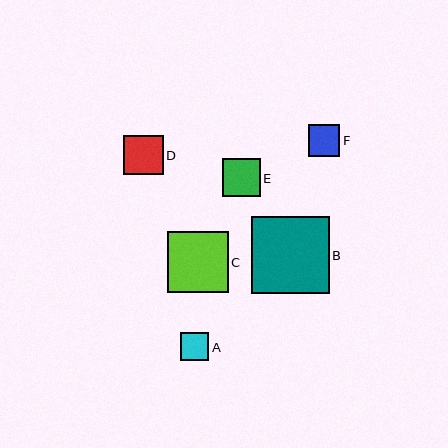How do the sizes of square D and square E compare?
Square D and square E are approximately the same size.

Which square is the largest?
Square B is the largest with a size of approximately 78 pixels.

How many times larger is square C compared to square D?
Square C is approximately 1.5 times the size of square D.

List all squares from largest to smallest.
From largest to smallest: B, C, D, E, F, A.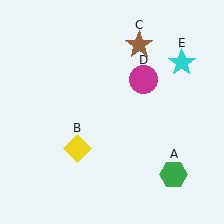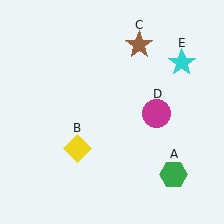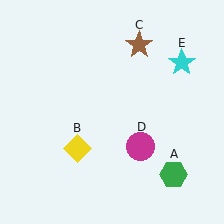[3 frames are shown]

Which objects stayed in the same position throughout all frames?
Green hexagon (object A) and yellow diamond (object B) and brown star (object C) and cyan star (object E) remained stationary.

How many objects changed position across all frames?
1 object changed position: magenta circle (object D).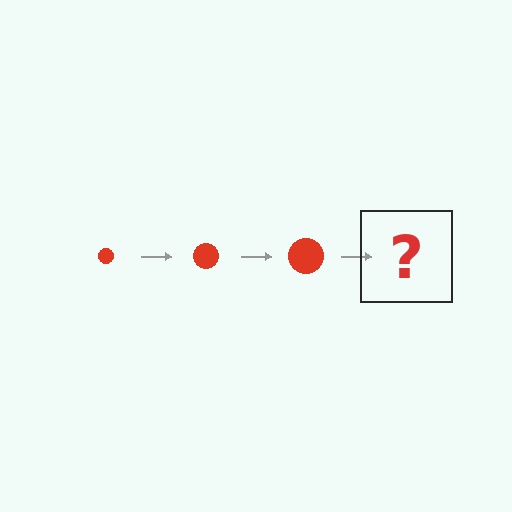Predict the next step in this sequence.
The next step is a red circle, larger than the previous one.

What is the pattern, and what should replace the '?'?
The pattern is that the circle gets progressively larger each step. The '?' should be a red circle, larger than the previous one.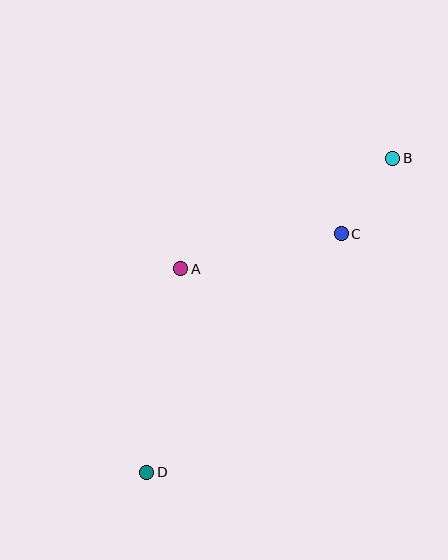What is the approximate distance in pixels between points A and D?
The distance between A and D is approximately 206 pixels.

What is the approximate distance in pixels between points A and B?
The distance between A and B is approximately 239 pixels.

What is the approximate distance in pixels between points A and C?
The distance between A and C is approximately 164 pixels.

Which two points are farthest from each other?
Points B and D are farthest from each other.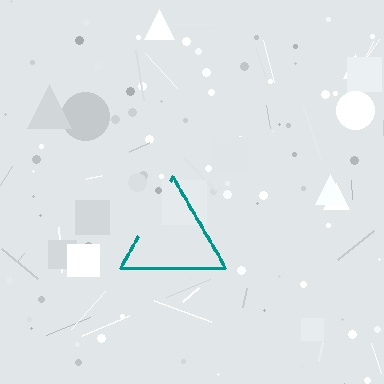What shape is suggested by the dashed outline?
The dashed outline suggests a triangle.